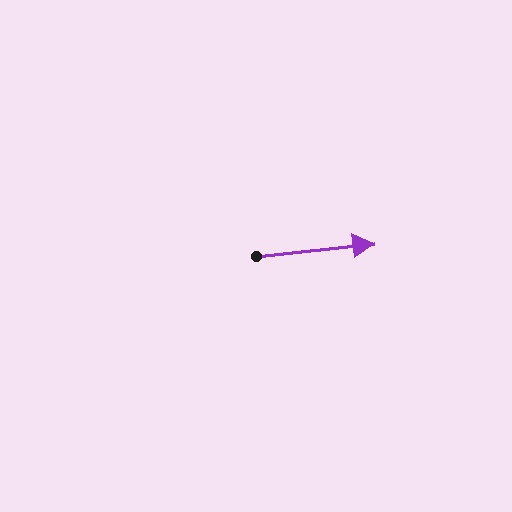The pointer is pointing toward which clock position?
Roughly 3 o'clock.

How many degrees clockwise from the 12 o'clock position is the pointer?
Approximately 84 degrees.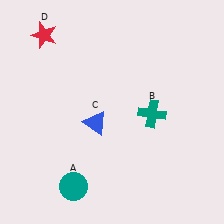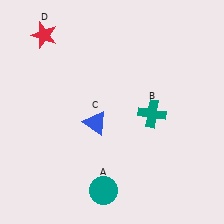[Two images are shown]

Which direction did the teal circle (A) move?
The teal circle (A) moved right.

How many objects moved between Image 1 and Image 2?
1 object moved between the two images.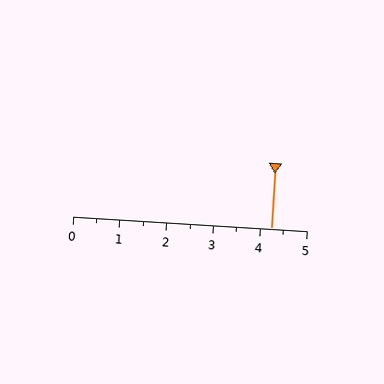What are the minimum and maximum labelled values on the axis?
The axis runs from 0 to 5.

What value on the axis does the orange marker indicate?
The marker indicates approximately 4.2.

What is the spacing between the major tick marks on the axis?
The major ticks are spaced 1 apart.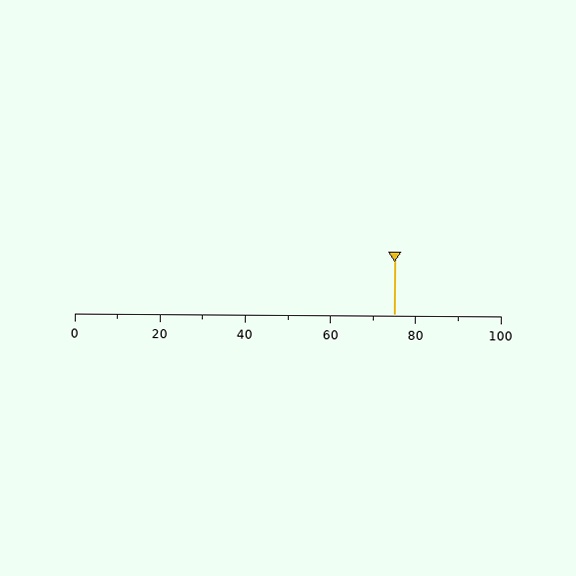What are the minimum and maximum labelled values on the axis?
The axis runs from 0 to 100.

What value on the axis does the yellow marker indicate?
The marker indicates approximately 75.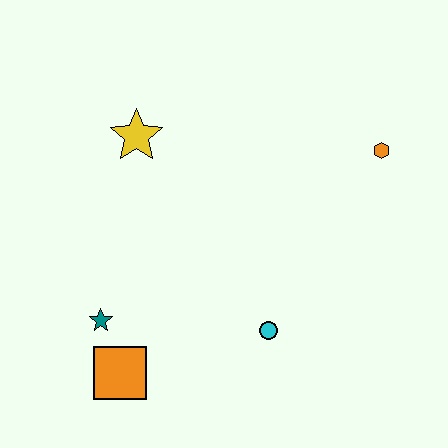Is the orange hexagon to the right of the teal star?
Yes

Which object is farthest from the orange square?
The orange hexagon is farthest from the orange square.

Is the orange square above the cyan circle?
No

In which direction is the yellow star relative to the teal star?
The yellow star is above the teal star.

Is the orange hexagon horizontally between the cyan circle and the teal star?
No